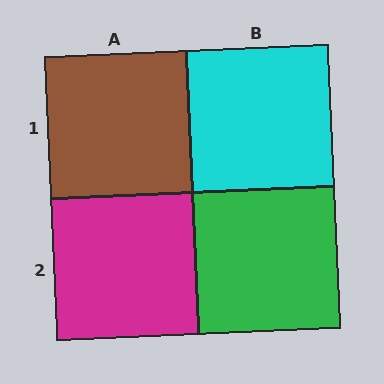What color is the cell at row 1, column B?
Cyan.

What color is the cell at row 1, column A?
Brown.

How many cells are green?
1 cell is green.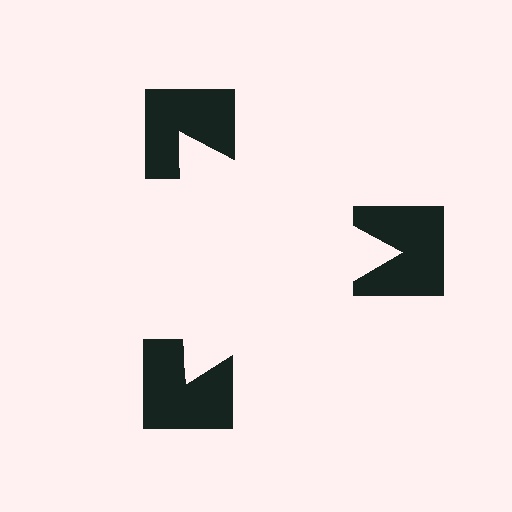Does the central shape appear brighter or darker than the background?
It typically appears slightly brighter than the background, even though no actual brightness change is drawn.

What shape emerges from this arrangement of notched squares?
An illusory triangle — its edges are inferred from the aligned wedge cuts in the notched squares, not physically drawn.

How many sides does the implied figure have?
3 sides.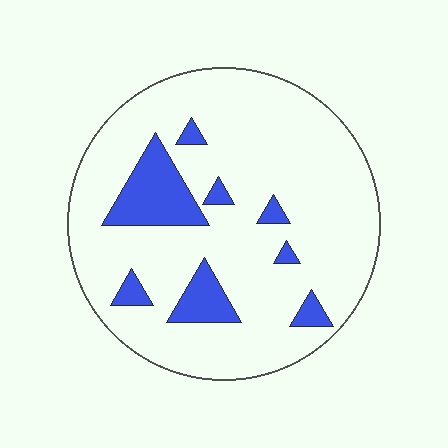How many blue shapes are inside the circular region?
8.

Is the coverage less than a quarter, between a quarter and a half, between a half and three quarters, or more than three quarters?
Less than a quarter.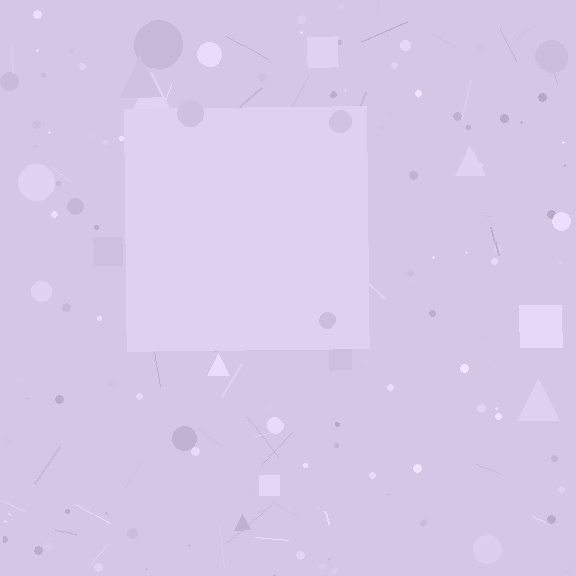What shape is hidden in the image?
A square is hidden in the image.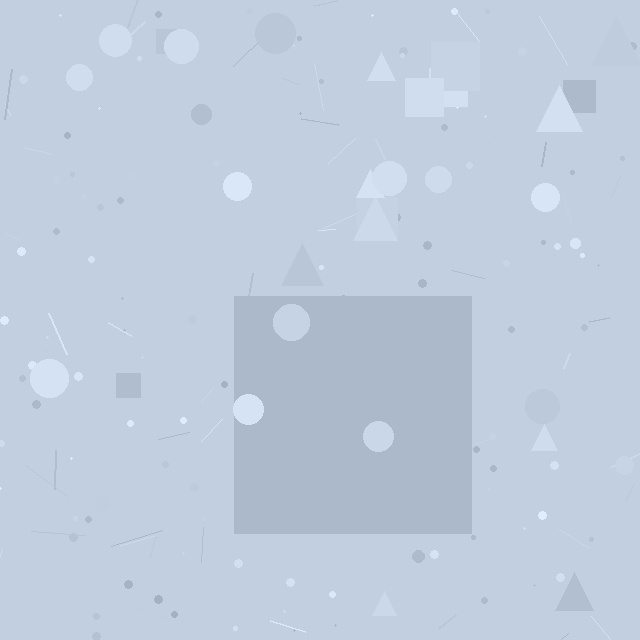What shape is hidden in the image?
A square is hidden in the image.